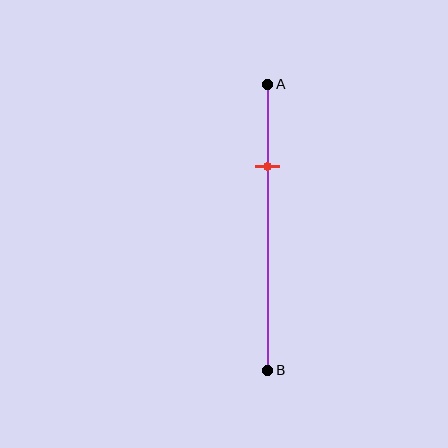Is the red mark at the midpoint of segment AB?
No, the mark is at about 30% from A, not at the 50% midpoint.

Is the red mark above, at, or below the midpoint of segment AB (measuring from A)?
The red mark is above the midpoint of segment AB.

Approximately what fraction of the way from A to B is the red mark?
The red mark is approximately 30% of the way from A to B.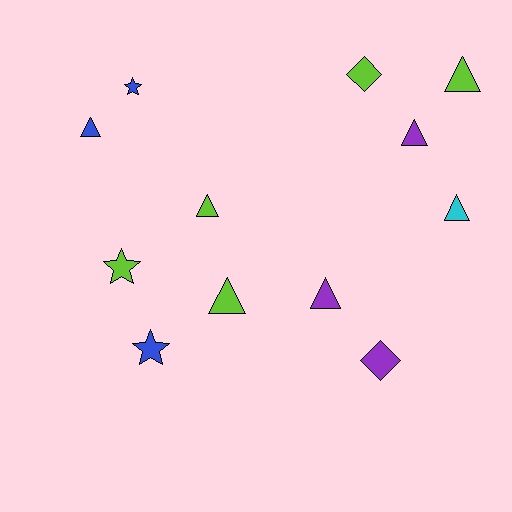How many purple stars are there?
There are no purple stars.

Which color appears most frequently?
Lime, with 5 objects.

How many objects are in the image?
There are 12 objects.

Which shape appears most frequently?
Triangle, with 7 objects.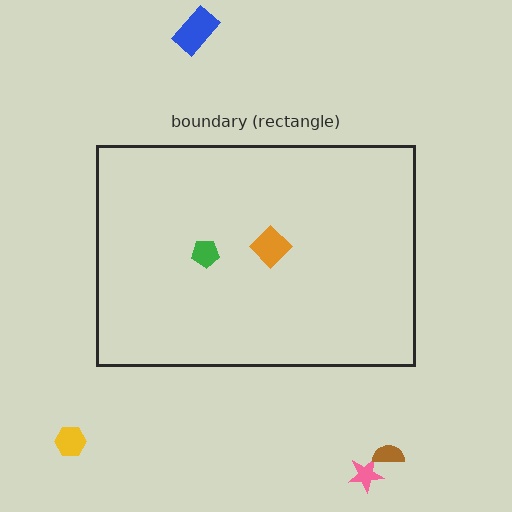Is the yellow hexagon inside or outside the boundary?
Outside.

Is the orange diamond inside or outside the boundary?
Inside.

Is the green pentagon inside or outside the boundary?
Inside.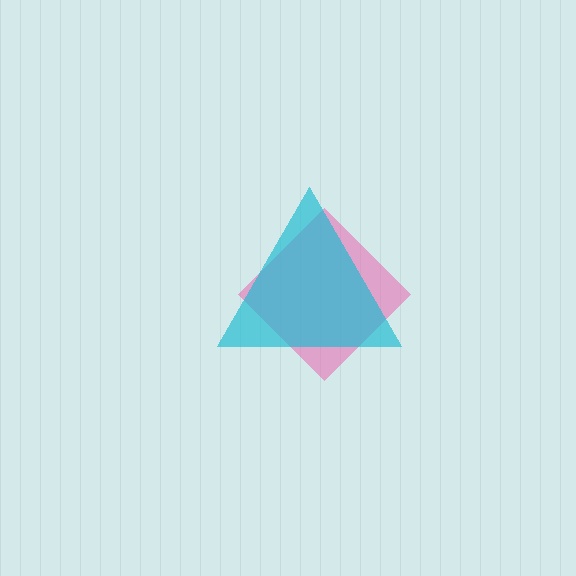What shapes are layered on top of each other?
The layered shapes are: a pink diamond, a cyan triangle.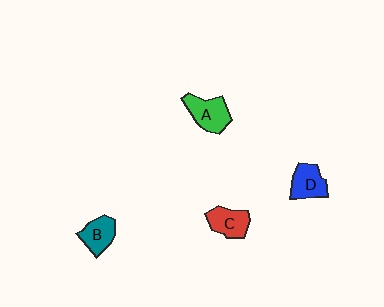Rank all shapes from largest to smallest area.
From largest to smallest: A (green), D (blue), C (red), B (teal).